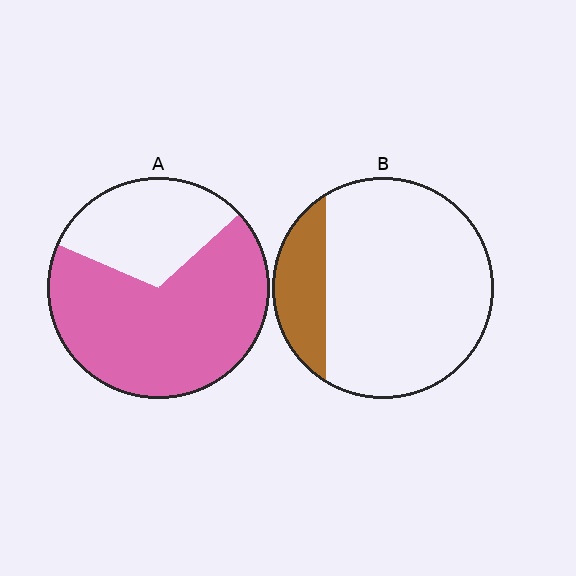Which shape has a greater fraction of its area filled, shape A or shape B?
Shape A.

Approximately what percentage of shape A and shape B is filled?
A is approximately 70% and B is approximately 20%.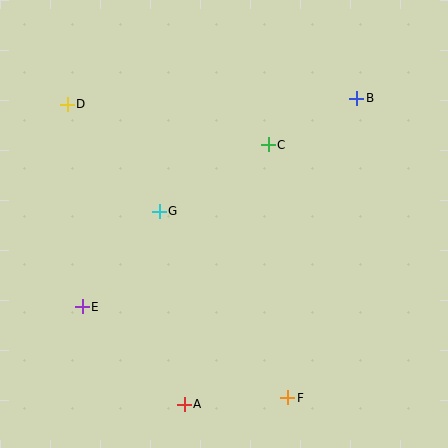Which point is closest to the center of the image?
Point G at (159, 211) is closest to the center.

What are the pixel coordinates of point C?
Point C is at (268, 145).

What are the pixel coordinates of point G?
Point G is at (159, 211).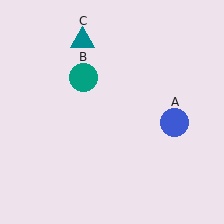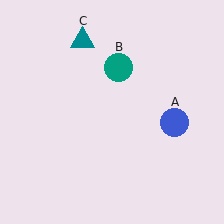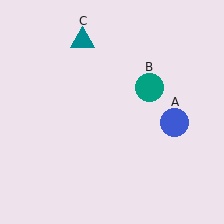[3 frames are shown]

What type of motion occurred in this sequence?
The teal circle (object B) rotated clockwise around the center of the scene.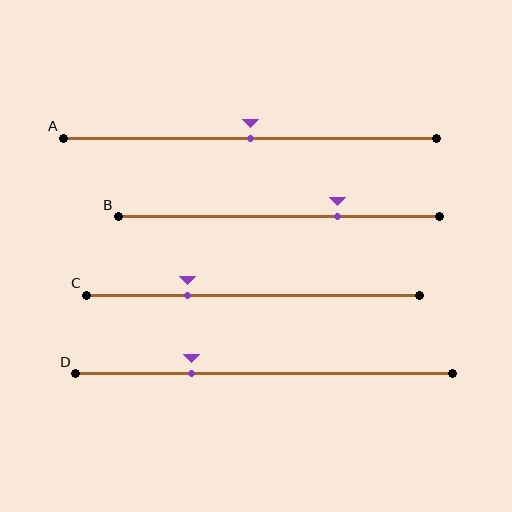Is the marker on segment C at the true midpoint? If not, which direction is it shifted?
No, the marker on segment C is shifted to the left by about 20% of the segment length.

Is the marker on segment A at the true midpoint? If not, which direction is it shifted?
Yes, the marker on segment A is at the true midpoint.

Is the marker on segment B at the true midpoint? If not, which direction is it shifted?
No, the marker on segment B is shifted to the right by about 18% of the segment length.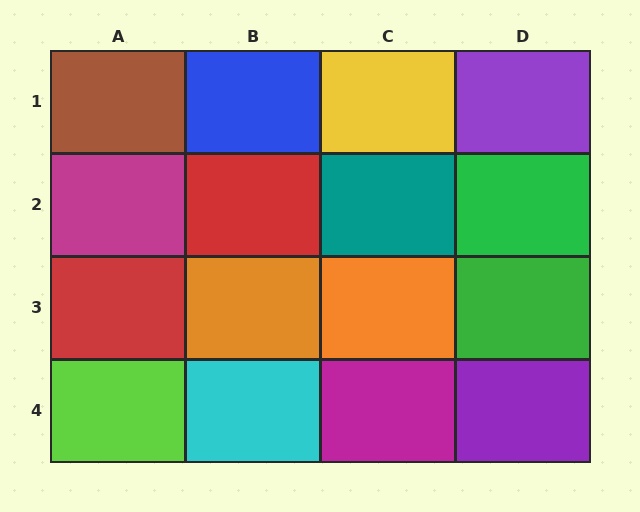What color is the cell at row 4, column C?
Magenta.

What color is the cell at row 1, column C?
Yellow.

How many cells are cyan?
1 cell is cyan.